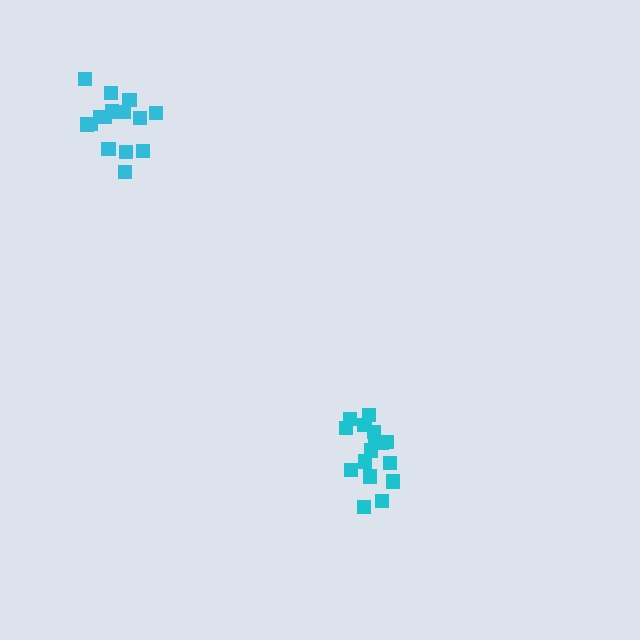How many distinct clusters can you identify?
There are 2 distinct clusters.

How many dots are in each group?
Group 1: 16 dots, Group 2: 15 dots (31 total).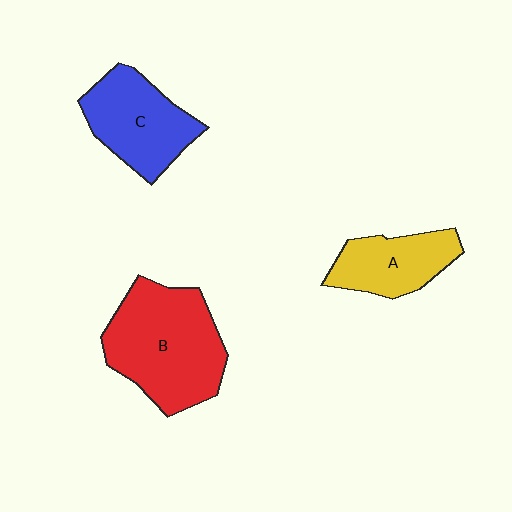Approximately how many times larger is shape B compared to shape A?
Approximately 1.8 times.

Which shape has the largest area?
Shape B (red).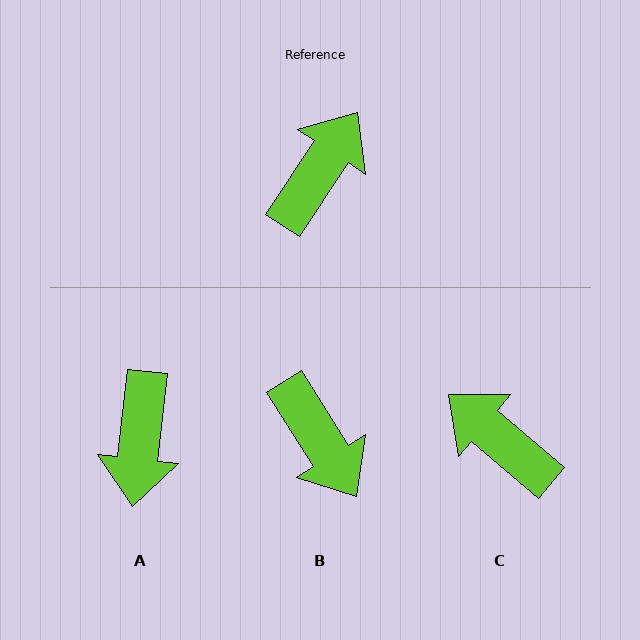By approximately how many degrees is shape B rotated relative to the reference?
Approximately 115 degrees clockwise.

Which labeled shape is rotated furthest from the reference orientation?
A, about 153 degrees away.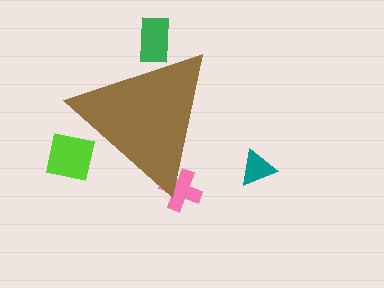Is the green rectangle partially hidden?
Yes, the green rectangle is partially hidden behind the brown triangle.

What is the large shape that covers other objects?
A brown triangle.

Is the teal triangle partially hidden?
No, the teal triangle is fully visible.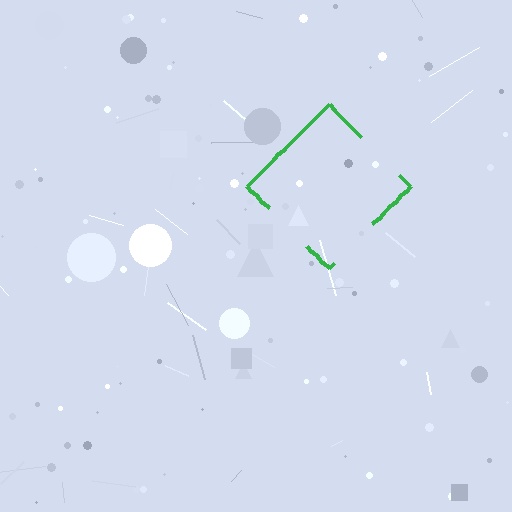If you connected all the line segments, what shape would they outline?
They would outline a diamond.